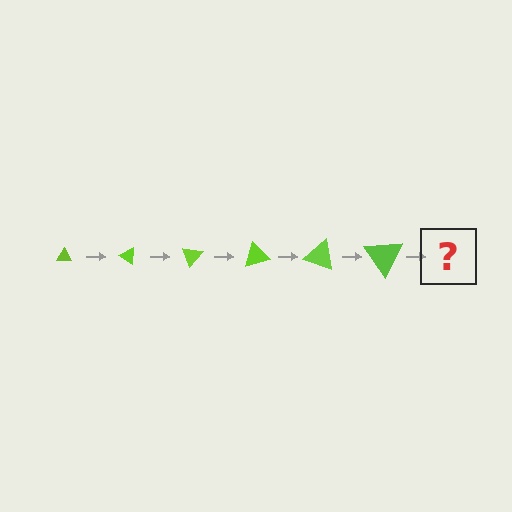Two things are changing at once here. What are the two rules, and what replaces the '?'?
The two rules are that the triangle grows larger each step and it rotates 35 degrees each step. The '?' should be a triangle, larger than the previous one and rotated 210 degrees from the start.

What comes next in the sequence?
The next element should be a triangle, larger than the previous one and rotated 210 degrees from the start.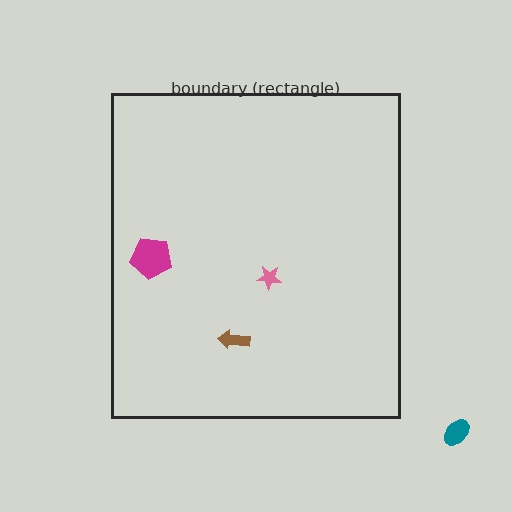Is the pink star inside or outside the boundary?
Inside.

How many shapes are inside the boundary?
3 inside, 1 outside.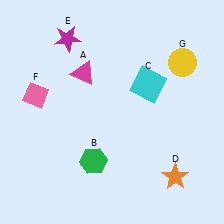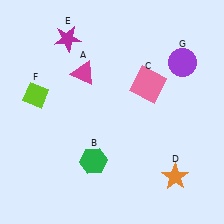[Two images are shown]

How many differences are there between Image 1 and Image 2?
There are 3 differences between the two images.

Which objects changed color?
C changed from cyan to pink. F changed from pink to lime. G changed from yellow to purple.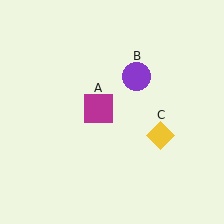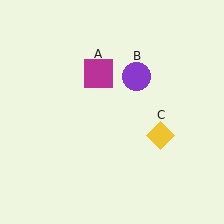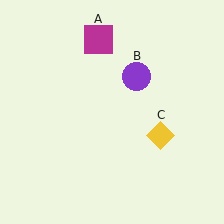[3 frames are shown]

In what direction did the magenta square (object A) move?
The magenta square (object A) moved up.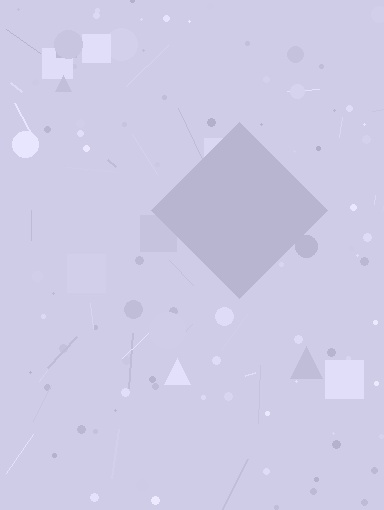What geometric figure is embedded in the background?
A diamond is embedded in the background.